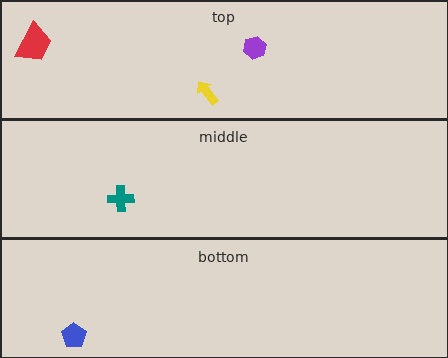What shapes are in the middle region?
The teal cross.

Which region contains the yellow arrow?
The top region.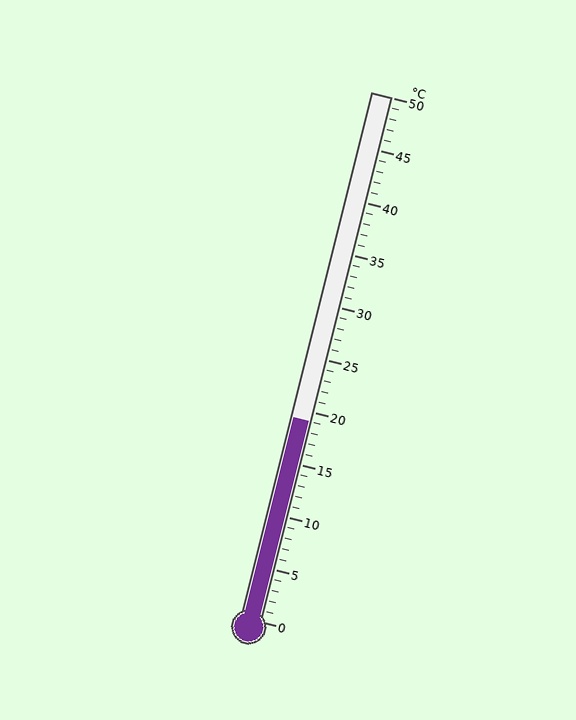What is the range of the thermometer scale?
The thermometer scale ranges from 0°C to 50°C.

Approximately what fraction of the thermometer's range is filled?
The thermometer is filled to approximately 40% of its range.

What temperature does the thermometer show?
The thermometer shows approximately 19°C.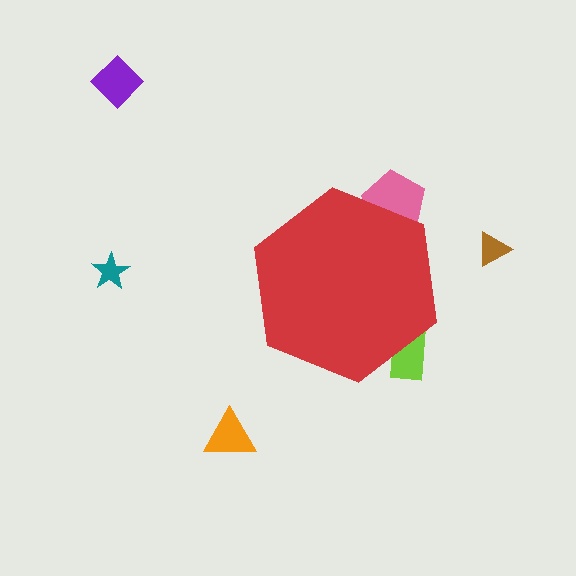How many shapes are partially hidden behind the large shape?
2 shapes are partially hidden.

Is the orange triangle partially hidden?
No, the orange triangle is fully visible.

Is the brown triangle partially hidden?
No, the brown triangle is fully visible.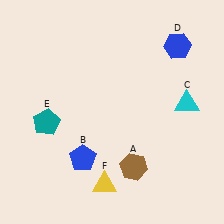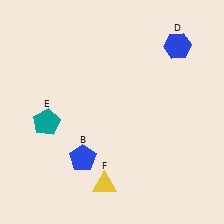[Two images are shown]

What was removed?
The cyan triangle (C), the brown hexagon (A) were removed in Image 2.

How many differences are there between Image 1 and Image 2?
There are 2 differences between the two images.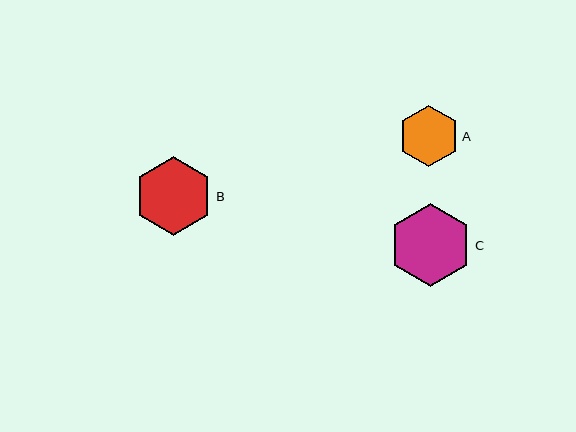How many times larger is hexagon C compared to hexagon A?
Hexagon C is approximately 1.4 times the size of hexagon A.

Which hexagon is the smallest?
Hexagon A is the smallest with a size of approximately 61 pixels.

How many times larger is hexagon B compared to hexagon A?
Hexagon B is approximately 1.3 times the size of hexagon A.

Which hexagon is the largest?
Hexagon C is the largest with a size of approximately 83 pixels.